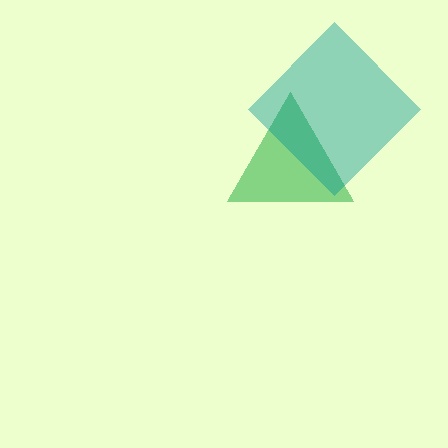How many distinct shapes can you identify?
There are 2 distinct shapes: a green triangle, a teal diamond.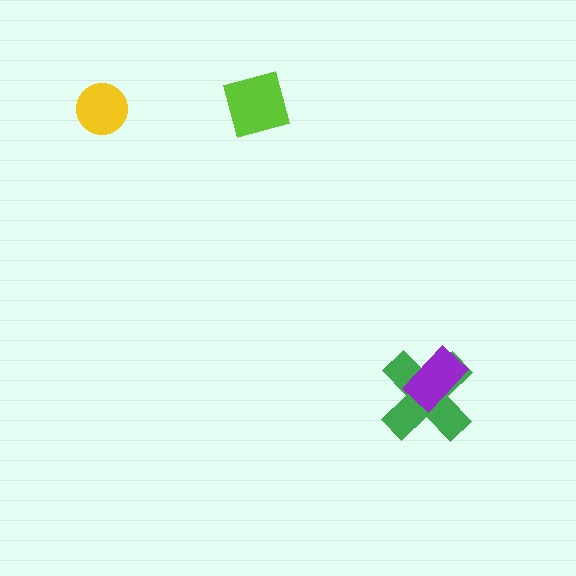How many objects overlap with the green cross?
1 object overlaps with the green cross.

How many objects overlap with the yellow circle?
0 objects overlap with the yellow circle.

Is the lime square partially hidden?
No, no other shape covers it.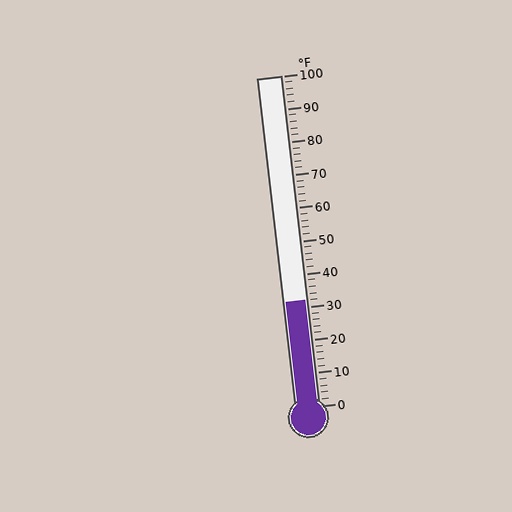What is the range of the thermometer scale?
The thermometer scale ranges from 0°F to 100°F.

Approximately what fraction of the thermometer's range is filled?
The thermometer is filled to approximately 30% of its range.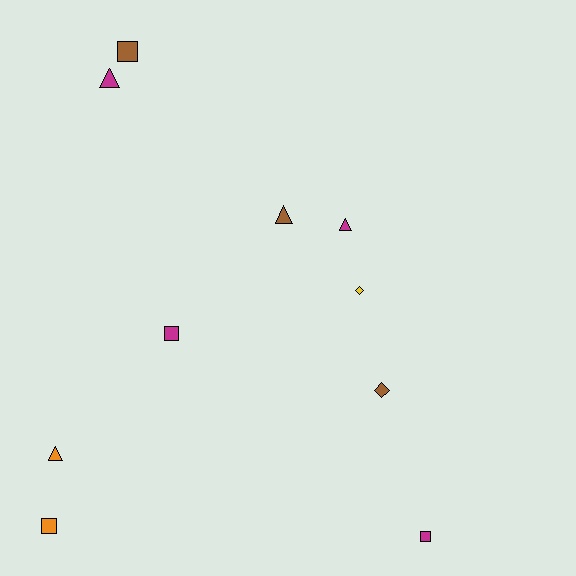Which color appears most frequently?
Magenta, with 4 objects.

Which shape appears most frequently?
Triangle, with 4 objects.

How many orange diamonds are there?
There are no orange diamonds.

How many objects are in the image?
There are 10 objects.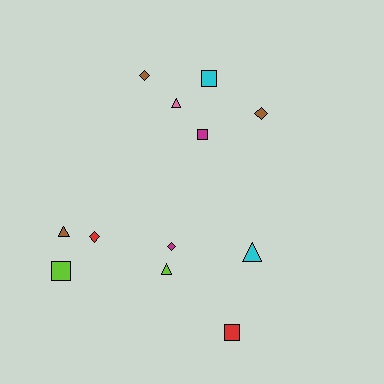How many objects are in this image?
There are 12 objects.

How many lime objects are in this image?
There are 2 lime objects.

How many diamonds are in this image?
There are 4 diamonds.